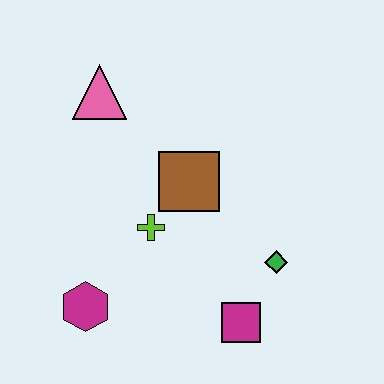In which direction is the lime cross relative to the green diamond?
The lime cross is to the left of the green diamond.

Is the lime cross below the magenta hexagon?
No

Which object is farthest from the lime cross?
The pink triangle is farthest from the lime cross.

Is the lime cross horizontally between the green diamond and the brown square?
No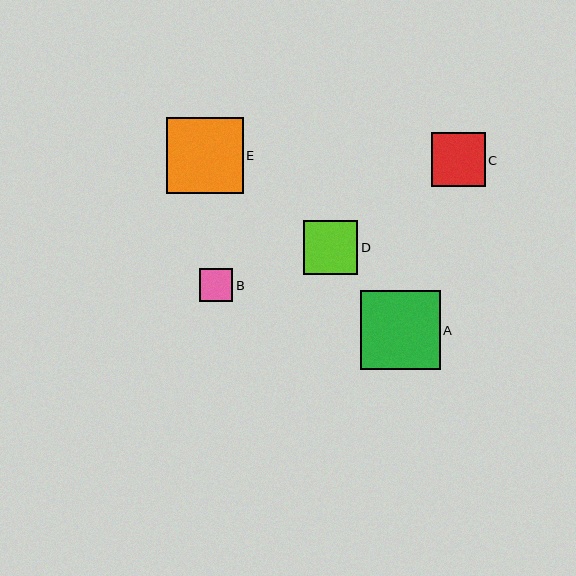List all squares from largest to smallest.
From largest to smallest: A, E, D, C, B.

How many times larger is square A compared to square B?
Square A is approximately 2.4 times the size of square B.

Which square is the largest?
Square A is the largest with a size of approximately 80 pixels.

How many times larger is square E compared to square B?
Square E is approximately 2.3 times the size of square B.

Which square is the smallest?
Square B is the smallest with a size of approximately 33 pixels.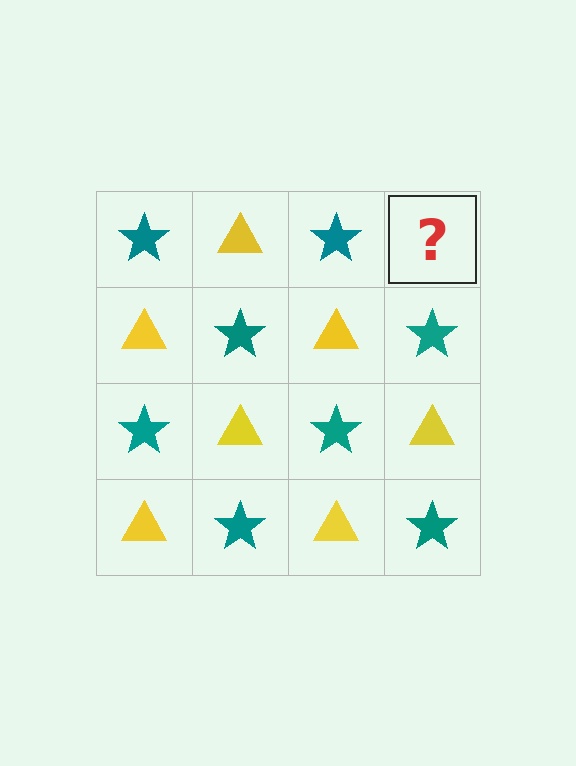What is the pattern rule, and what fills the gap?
The rule is that it alternates teal star and yellow triangle in a checkerboard pattern. The gap should be filled with a yellow triangle.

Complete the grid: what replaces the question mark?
The question mark should be replaced with a yellow triangle.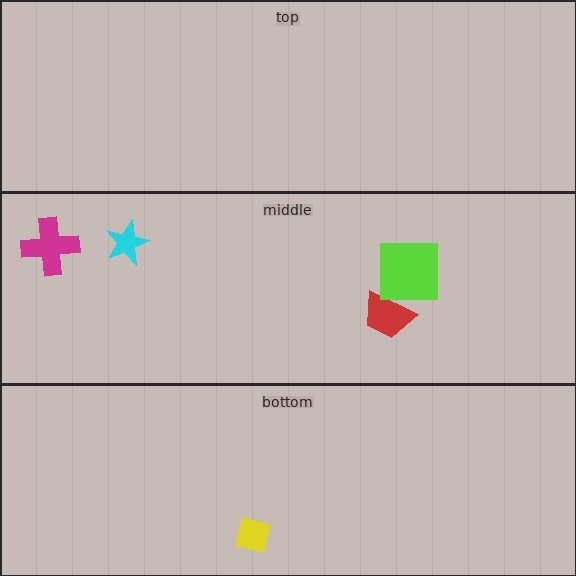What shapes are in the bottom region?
The yellow square.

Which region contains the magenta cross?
The middle region.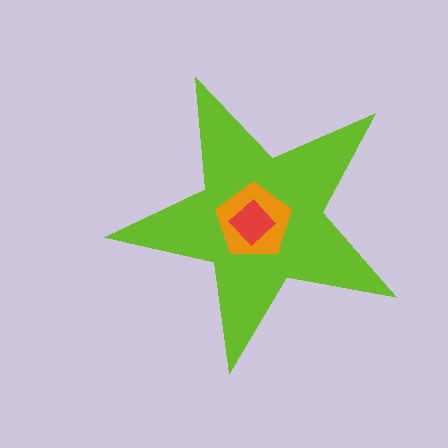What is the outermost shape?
The lime star.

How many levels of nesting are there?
3.